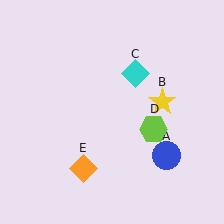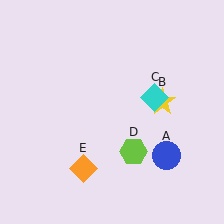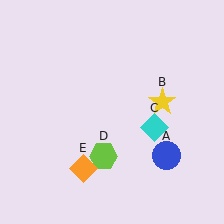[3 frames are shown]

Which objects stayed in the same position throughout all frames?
Blue circle (object A) and yellow star (object B) and orange diamond (object E) remained stationary.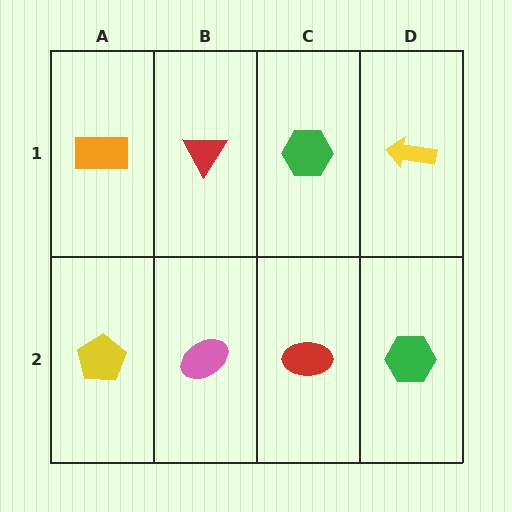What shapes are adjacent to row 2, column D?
A yellow arrow (row 1, column D), a red ellipse (row 2, column C).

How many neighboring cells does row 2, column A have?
2.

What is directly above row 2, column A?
An orange rectangle.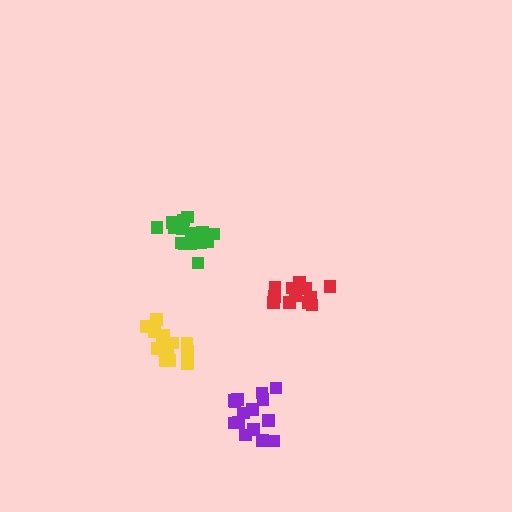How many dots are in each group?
Group 1: 15 dots, Group 2: 14 dots, Group 3: 13 dots, Group 4: 17 dots (59 total).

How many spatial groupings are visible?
There are 4 spatial groupings.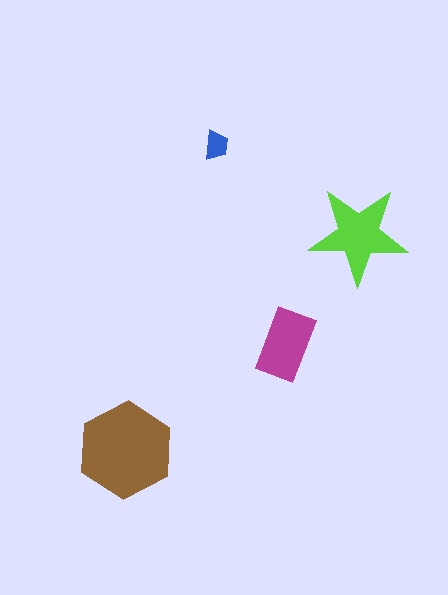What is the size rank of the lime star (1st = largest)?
2nd.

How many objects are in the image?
There are 4 objects in the image.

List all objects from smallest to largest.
The blue trapezoid, the magenta rectangle, the lime star, the brown hexagon.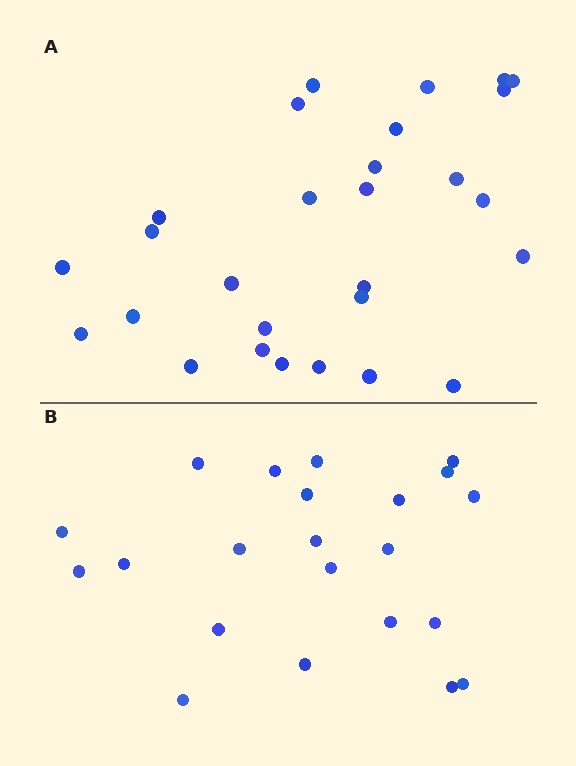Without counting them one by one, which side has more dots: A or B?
Region A (the top region) has more dots.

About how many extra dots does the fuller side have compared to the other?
Region A has about 6 more dots than region B.